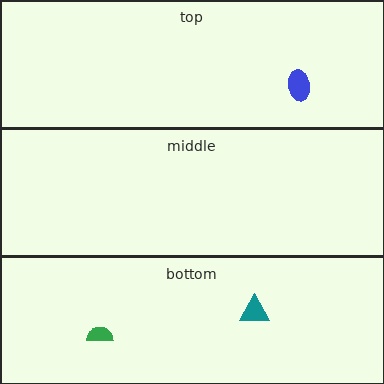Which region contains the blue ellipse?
The top region.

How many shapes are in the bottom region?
2.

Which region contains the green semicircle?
The bottom region.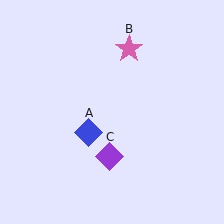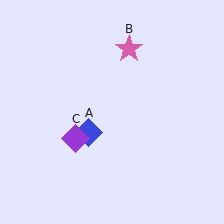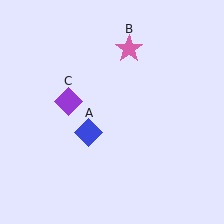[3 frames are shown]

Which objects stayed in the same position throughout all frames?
Blue diamond (object A) and pink star (object B) remained stationary.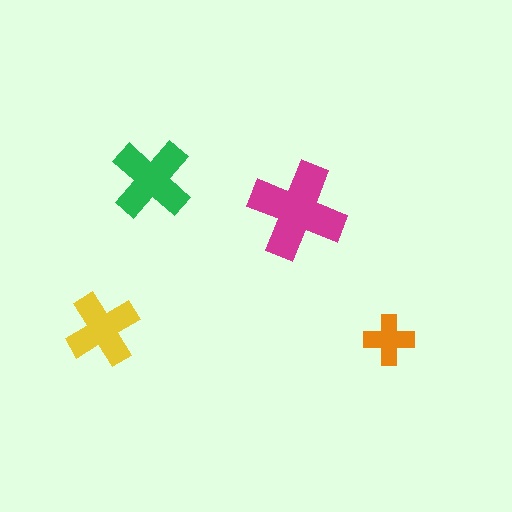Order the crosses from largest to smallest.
the magenta one, the green one, the yellow one, the orange one.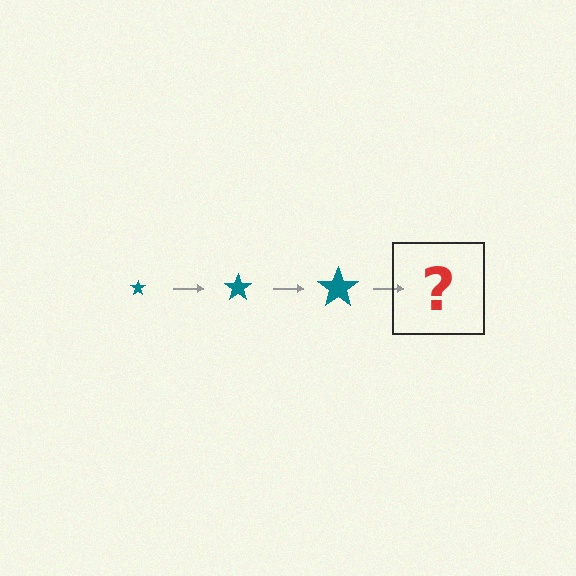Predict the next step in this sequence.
The next step is a teal star, larger than the previous one.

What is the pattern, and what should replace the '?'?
The pattern is that the star gets progressively larger each step. The '?' should be a teal star, larger than the previous one.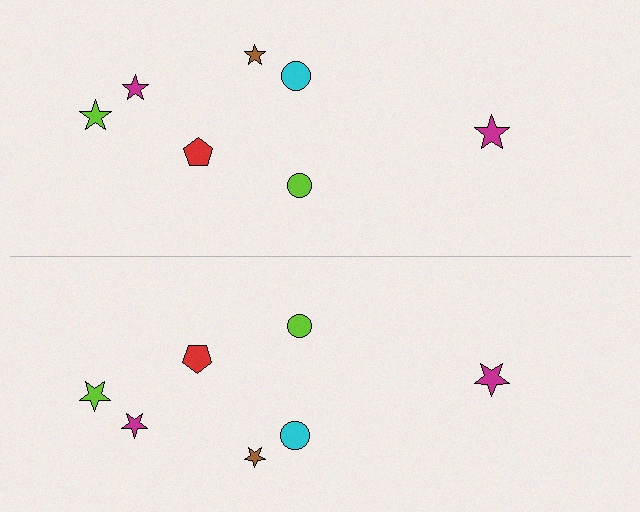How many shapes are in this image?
There are 14 shapes in this image.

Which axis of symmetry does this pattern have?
The pattern has a horizontal axis of symmetry running through the center of the image.